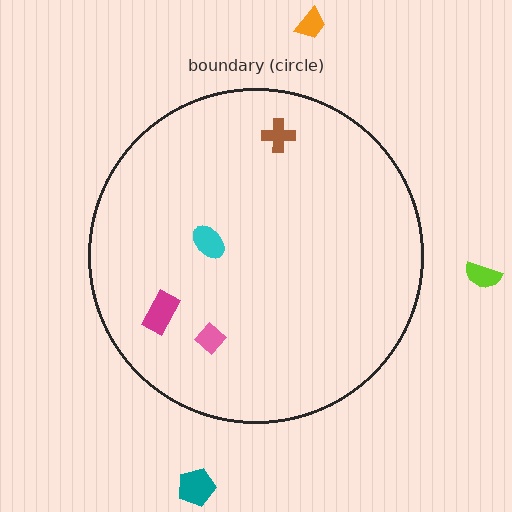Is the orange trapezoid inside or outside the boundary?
Outside.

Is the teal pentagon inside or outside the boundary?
Outside.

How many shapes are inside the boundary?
4 inside, 3 outside.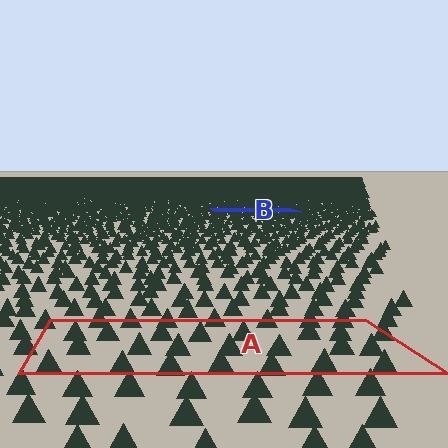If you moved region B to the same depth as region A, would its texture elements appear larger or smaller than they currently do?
They would appear larger. At a closer depth, the same texture elements are projected at a bigger on-screen size.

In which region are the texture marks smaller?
The texture marks are smaller in region B, because it is farther away.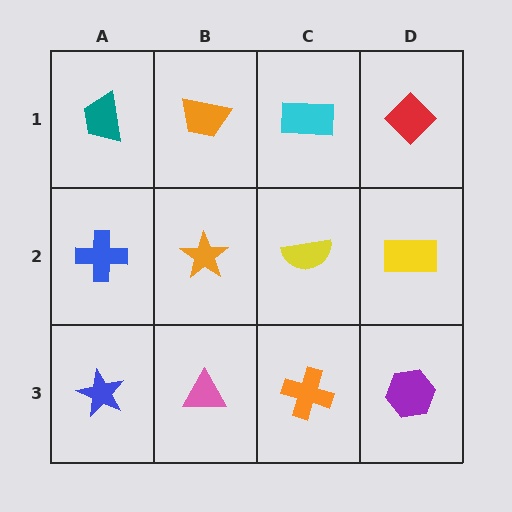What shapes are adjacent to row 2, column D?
A red diamond (row 1, column D), a purple hexagon (row 3, column D), a yellow semicircle (row 2, column C).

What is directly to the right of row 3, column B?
An orange cross.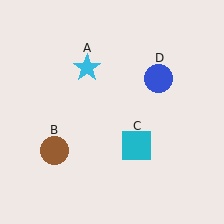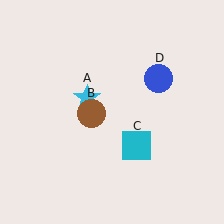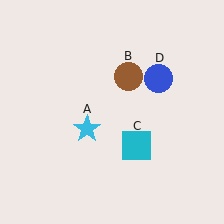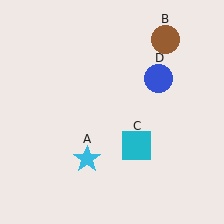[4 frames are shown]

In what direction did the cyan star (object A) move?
The cyan star (object A) moved down.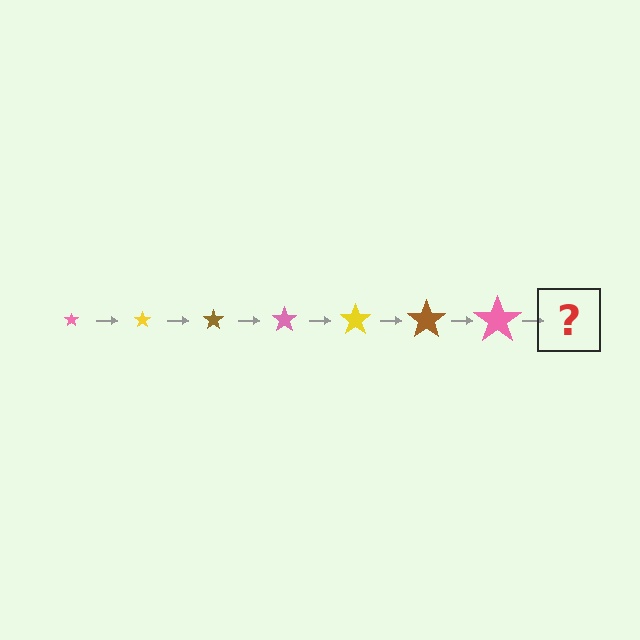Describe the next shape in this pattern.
It should be a yellow star, larger than the previous one.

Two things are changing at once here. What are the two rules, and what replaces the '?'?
The two rules are that the star grows larger each step and the color cycles through pink, yellow, and brown. The '?' should be a yellow star, larger than the previous one.